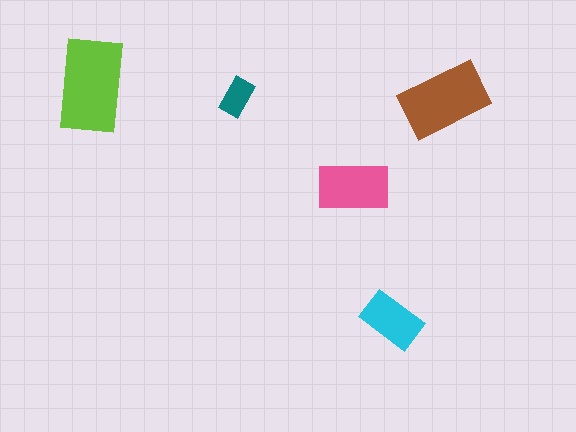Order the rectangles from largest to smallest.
the lime one, the brown one, the pink one, the cyan one, the teal one.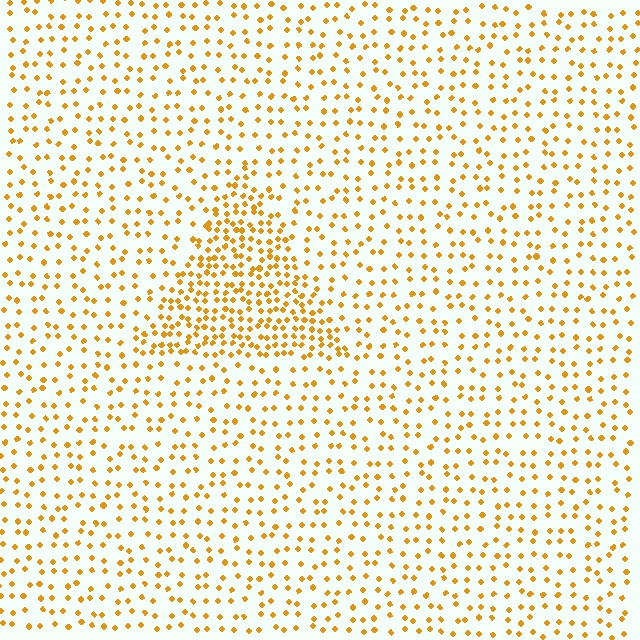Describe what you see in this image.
The image contains small orange elements arranged at two different densities. A triangle-shaped region is visible where the elements are more densely packed than the surrounding area.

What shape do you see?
I see a triangle.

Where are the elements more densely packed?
The elements are more densely packed inside the triangle boundary.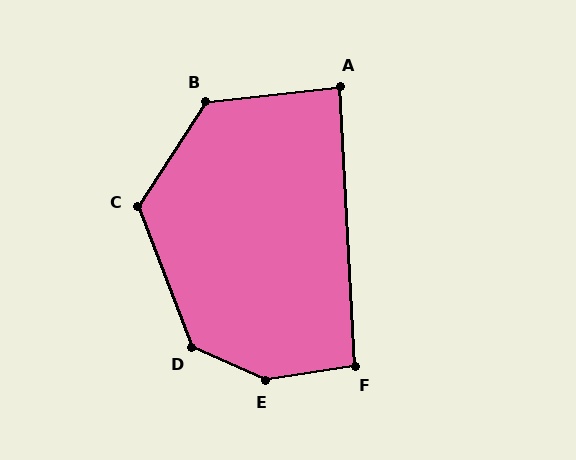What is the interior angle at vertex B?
Approximately 129 degrees (obtuse).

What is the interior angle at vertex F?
Approximately 96 degrees (obtuse).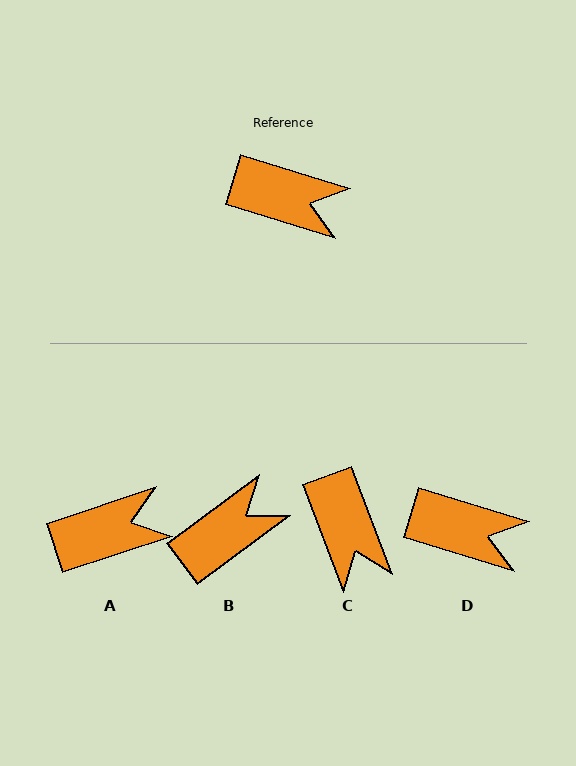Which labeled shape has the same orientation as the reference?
D.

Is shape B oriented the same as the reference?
No, it is off by about 54 degrees.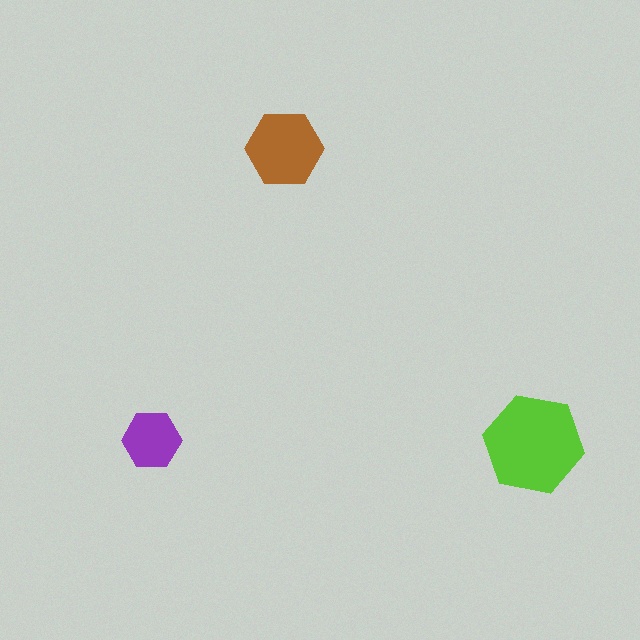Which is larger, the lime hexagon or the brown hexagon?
The lime one.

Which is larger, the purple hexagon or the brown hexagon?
The brown one.